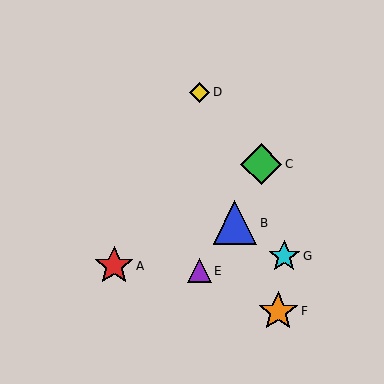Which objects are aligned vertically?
Objects D, E are aligned vertically.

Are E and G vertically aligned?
No, E is at x≈199 and G is at x≈284.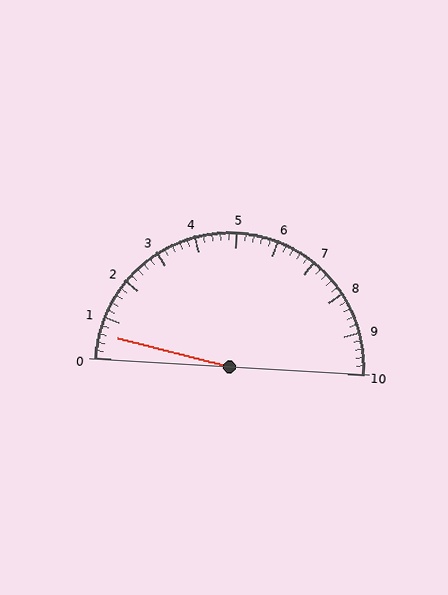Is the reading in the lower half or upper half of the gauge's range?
The reading is in the lower half of the range (0 to 10).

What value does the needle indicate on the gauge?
The needle indicates approximately 0.6.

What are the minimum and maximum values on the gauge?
The gauge ranges from 0 to 10.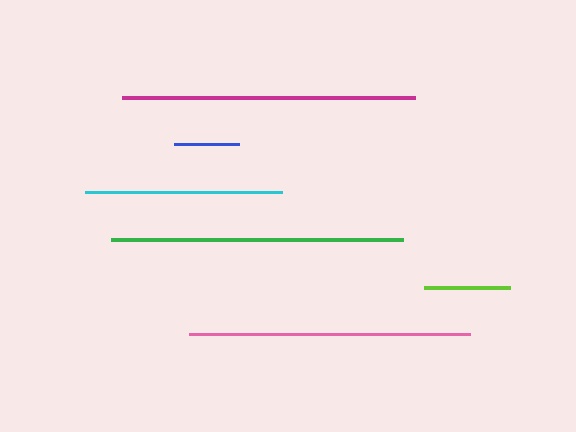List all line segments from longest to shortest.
From longest to shortest: magenta, green, pink, cyan, lime, blue.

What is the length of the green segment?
The green segment is approximately 292 pixels long.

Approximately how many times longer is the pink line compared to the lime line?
The pink line is approximately 3.3 times the length of the lime line.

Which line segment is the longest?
The magenta line is the longest at approximately 293 pixels.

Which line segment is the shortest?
The blue line is the shortest at approximately 65 pixels.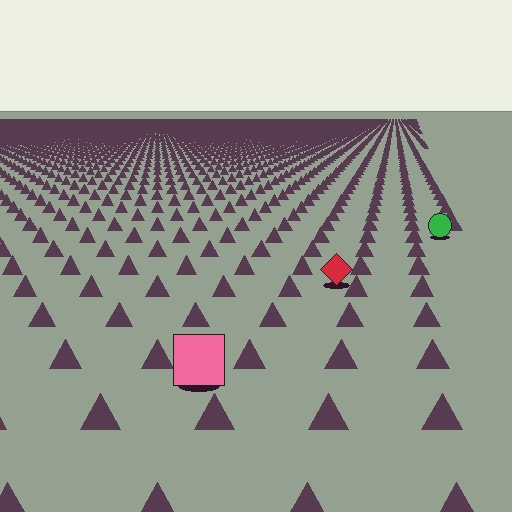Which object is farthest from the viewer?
The green circle is farthest from the viewer. It appears smaller and the ground texture around it is denser.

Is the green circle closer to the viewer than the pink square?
No. The pink square is closer — you can tell from the texture gradient: the ground texture is coarser near it.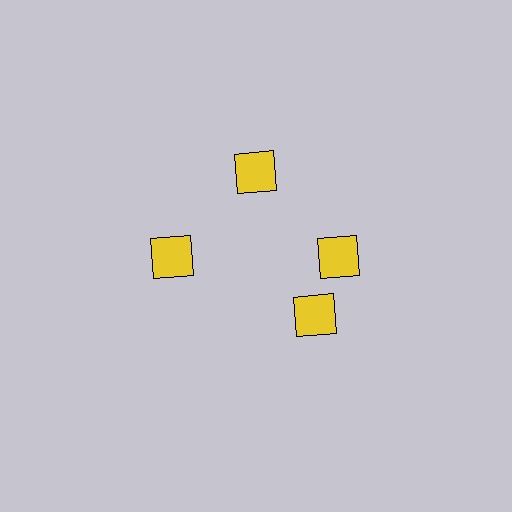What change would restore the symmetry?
The symmetry would be restored by rotating it back into even spacing with its neighbors so that all 4 squares sit at equal angles and equal distance from the center.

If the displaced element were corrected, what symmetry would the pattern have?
It would have 4-fold rotational symmetry — the pattern would map onto itself every 90 degrees.